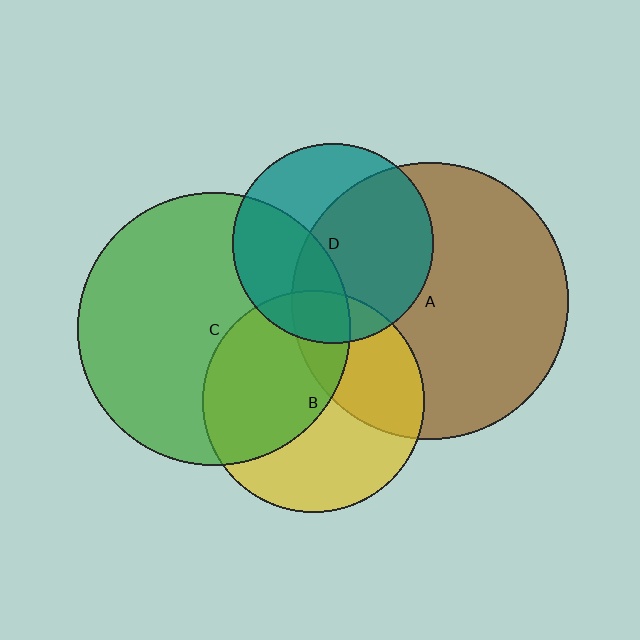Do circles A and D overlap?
Yes.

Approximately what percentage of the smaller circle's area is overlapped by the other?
Approximately 60%.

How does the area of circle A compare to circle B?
Approximately 1.6 times.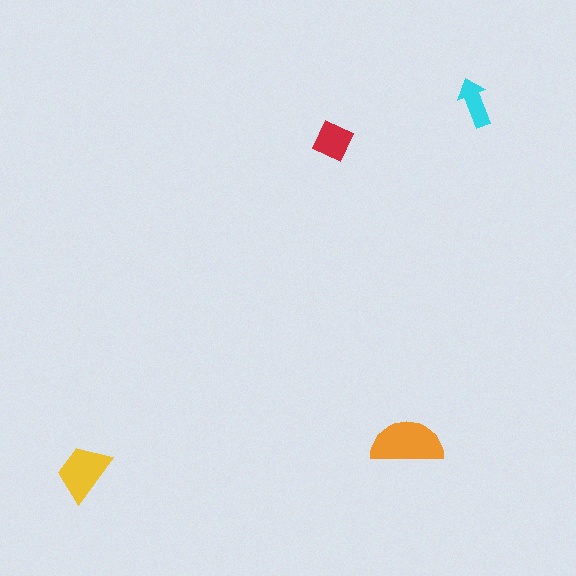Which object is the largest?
The orange semicircle.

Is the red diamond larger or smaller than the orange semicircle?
Smaller.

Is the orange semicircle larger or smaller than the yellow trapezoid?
Larger.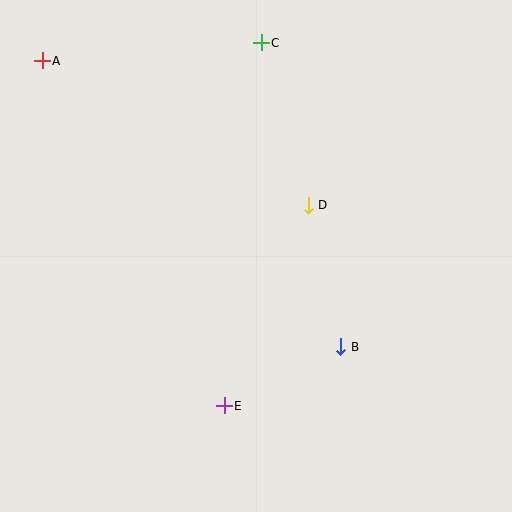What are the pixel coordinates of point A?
Point A is at (42, 61).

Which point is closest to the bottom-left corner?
Point E is closest to the bottom-left corner.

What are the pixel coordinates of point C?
Point C is at (261, 43).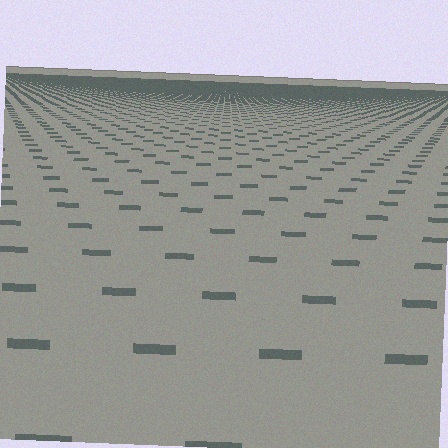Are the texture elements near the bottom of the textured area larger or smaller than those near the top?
Larger. Near the bottom, elements are closer to the viewer and appear at a bigger on-screen size.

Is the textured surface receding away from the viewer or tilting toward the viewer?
The surface is receding away from the viewer. Texture elements get smaller and denser toward the top.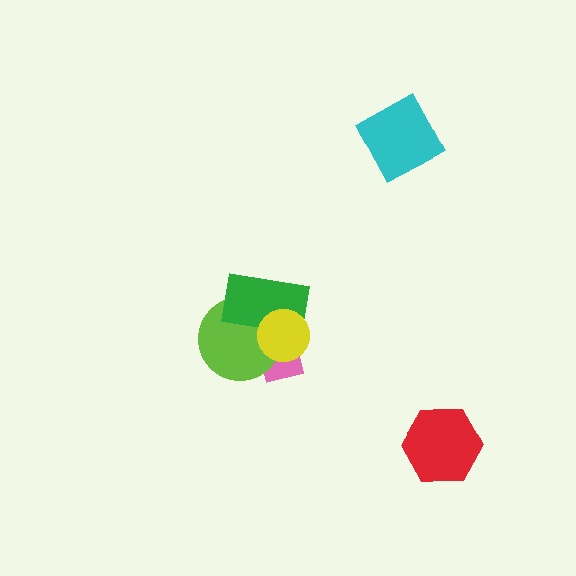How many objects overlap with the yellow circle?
3 objects overlap with the yellow circle.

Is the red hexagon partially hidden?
No, no other shape covers it.